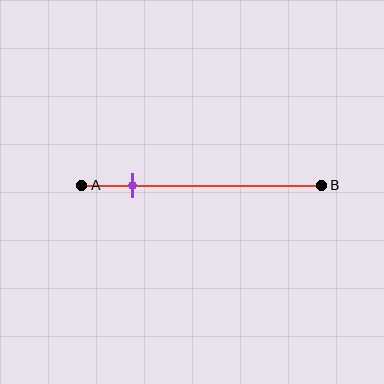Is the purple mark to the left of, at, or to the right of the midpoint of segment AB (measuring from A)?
The purple mark is to the left of the midpoint of segment AB.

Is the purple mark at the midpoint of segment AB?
No, the mark is at about 20% from A, not at the 50% midpoint.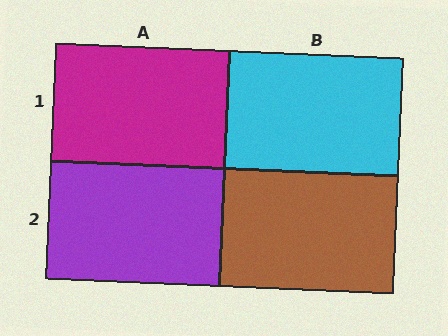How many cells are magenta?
1 cell is magenta.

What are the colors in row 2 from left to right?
Purple, brown.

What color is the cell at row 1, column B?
Cyan.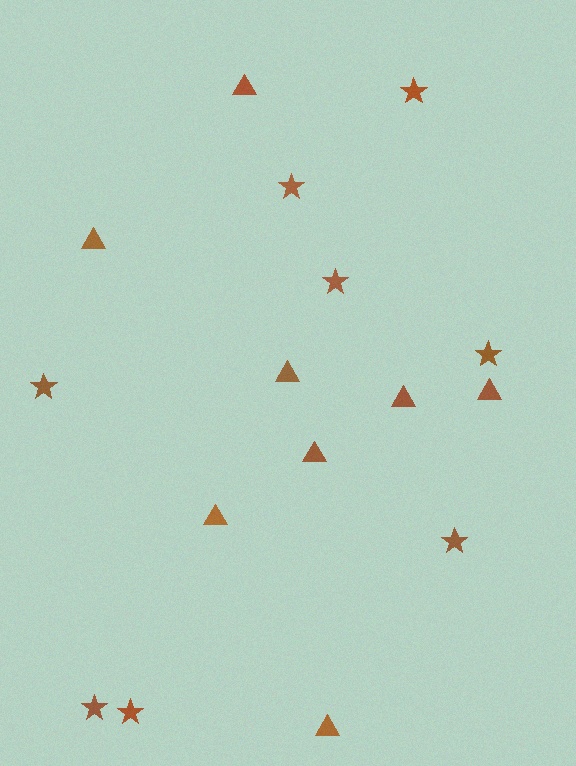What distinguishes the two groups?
There are 2 groups: one group of triangles (8) and one group of stars (8).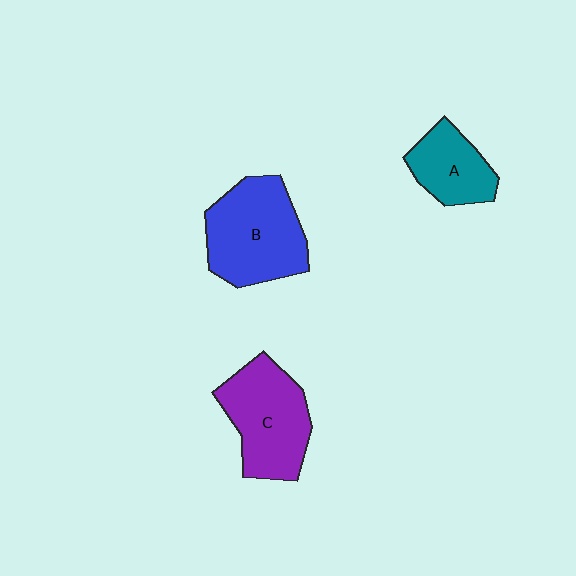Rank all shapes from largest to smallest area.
From largest to smallest: B (blue), C (purple), A (teal).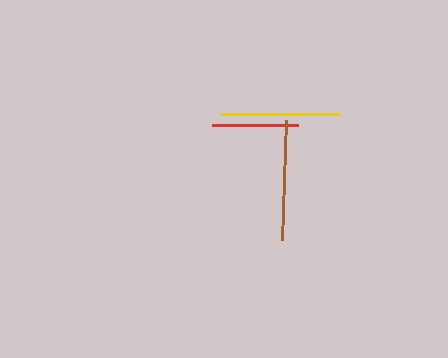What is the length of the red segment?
The red segment is approximately 87 pixels long.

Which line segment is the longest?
The yellow line is the longest at approximately 120 pixels.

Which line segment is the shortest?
The red line is the shortest at approximately 87 pixels.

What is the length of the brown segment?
The brown segment is approximately 120 pixels long.